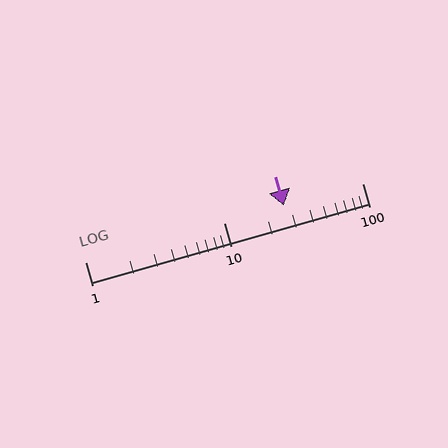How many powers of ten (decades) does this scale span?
The scale spans 2 decades, from 1 to 100.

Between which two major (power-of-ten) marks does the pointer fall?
The pointer is between 10 and 100.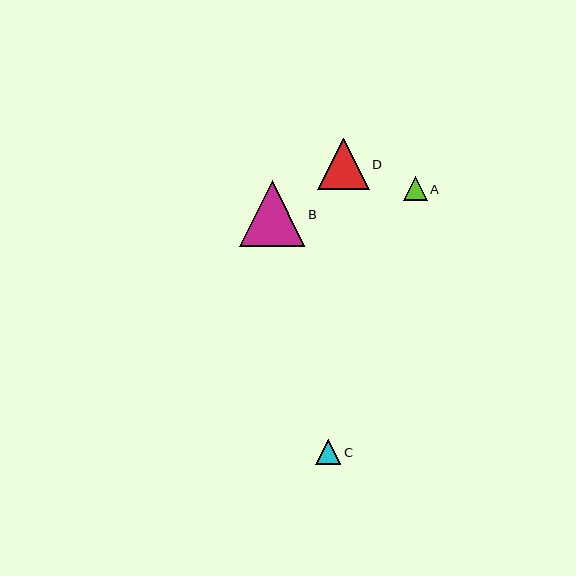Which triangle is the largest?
Triangle B is the largest with a size of approximately 65 pixels.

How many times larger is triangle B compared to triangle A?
Triangle B is approximately 2.7 times the size of triangle A.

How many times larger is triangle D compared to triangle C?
Triangle D is approximately 2.0 times the size of triangle C.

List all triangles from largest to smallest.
From largest to smallest: B, D, C, A.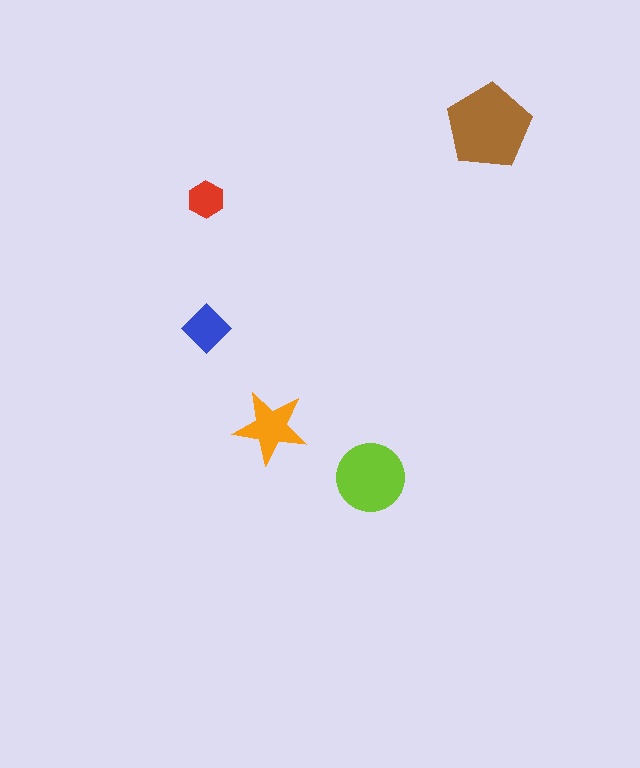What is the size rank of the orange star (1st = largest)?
3rd.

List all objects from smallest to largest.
The red hexagon, the blue diamond, the orange star, the lime circle, the brown pentagon.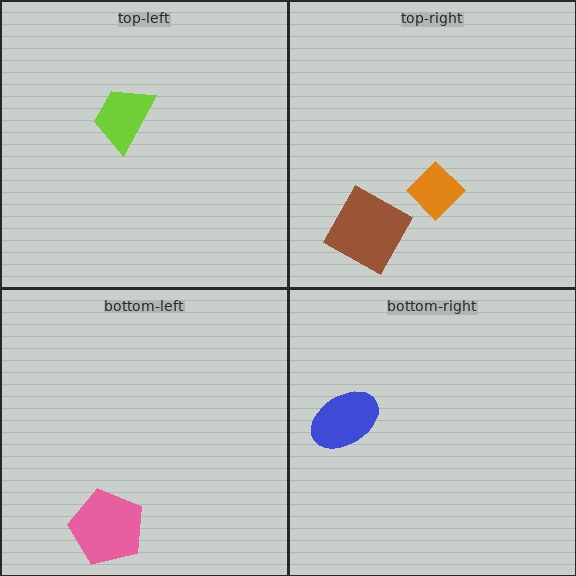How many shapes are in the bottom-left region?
1.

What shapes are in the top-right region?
The orange diamond, the brown square.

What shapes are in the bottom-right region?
The blue ellipse.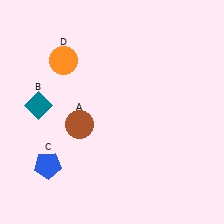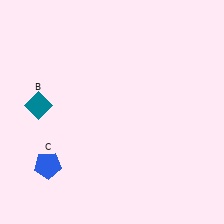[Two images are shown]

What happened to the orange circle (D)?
The orange circle (D) was removed in Image 2. It was in the top-left area of Image 1.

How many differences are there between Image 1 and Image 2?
There are 2 differences between the two images.